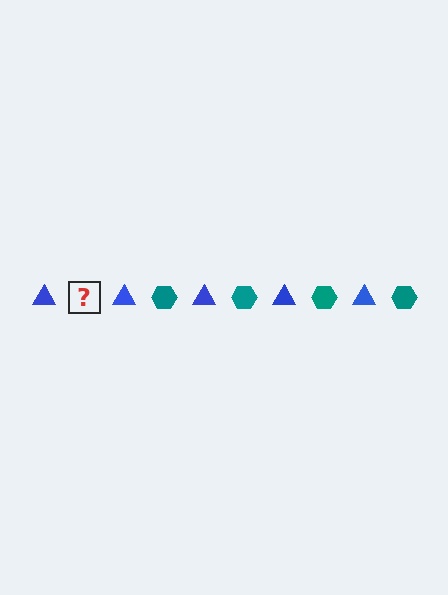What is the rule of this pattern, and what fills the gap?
The rule is that the pattern alternates between blue triangle and teal hexagon. The gap should be filled with a teal hexagon.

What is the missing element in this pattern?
The missing element is a teal hexagon.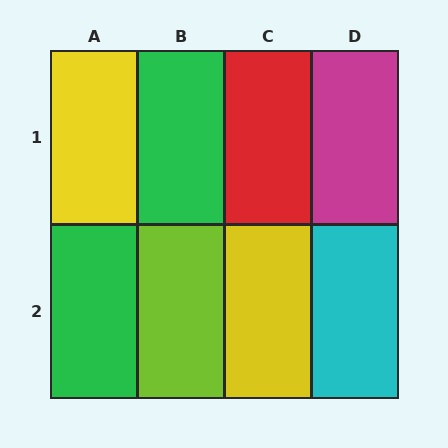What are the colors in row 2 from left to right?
Green, lime, yellow, cyan.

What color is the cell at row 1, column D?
Magenta.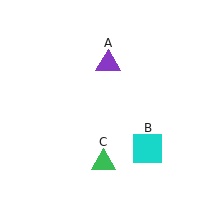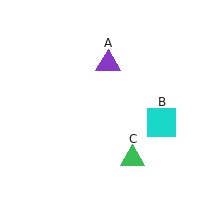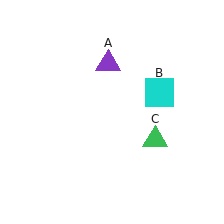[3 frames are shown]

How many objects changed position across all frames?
2 objects changed position: cyan square (object B), green triangle (object C).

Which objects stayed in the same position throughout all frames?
Purple triangle (object A) remained stationary.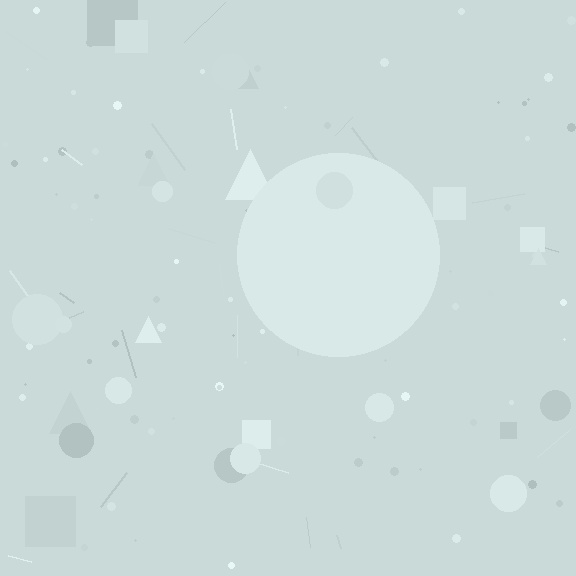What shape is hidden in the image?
A circle is hidden in the image.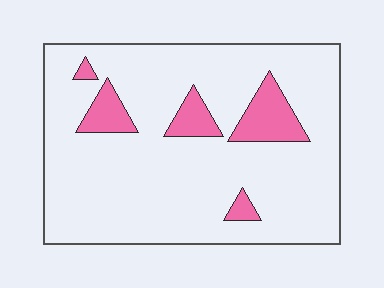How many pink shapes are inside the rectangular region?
5.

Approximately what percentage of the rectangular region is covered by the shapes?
Approximately 15%.